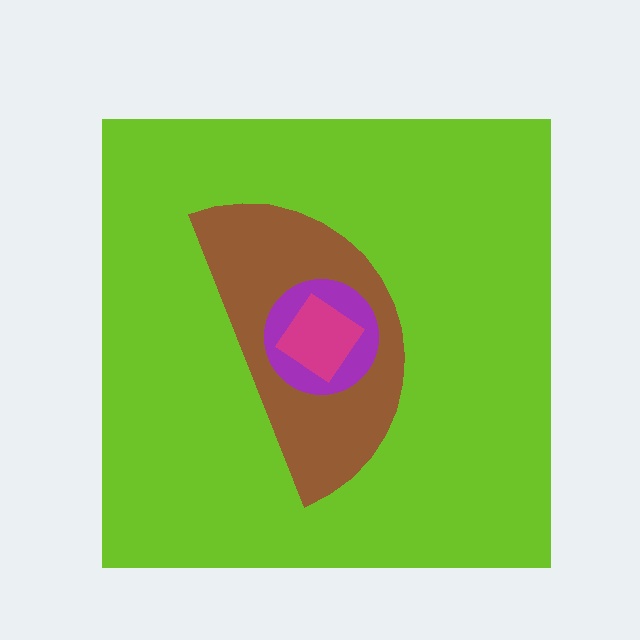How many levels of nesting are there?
4.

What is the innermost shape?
The magenta diamond.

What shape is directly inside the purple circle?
The magenta diamond.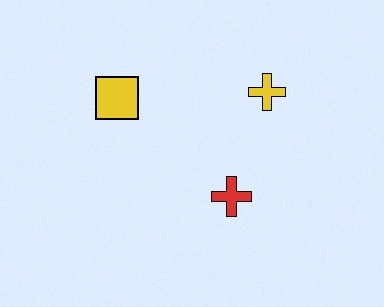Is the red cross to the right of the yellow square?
Yes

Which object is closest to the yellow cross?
The red cross is closest to the yellow cross.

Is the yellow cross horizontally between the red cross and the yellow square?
No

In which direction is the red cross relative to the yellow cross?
The red cross is below the yellow cross.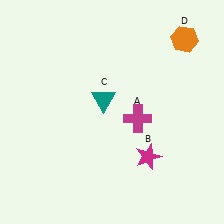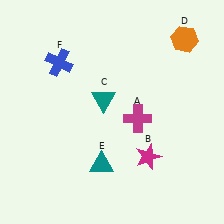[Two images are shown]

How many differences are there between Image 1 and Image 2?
There are 2 differences between the two images.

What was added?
A teal triangle (E), a blue cross (F) were added in Image 2.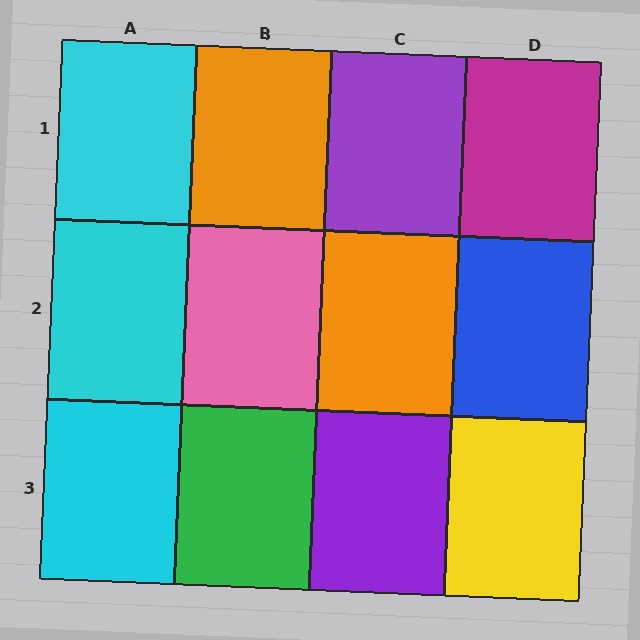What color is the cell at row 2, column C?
Orange.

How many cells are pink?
1 cell is pink.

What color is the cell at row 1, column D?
Magenta.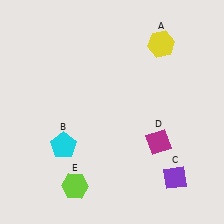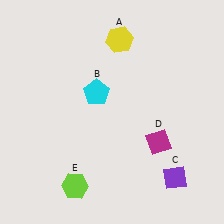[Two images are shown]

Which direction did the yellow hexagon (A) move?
The yellow hexagon (A) moved left.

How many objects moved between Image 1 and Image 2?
2 objects moved between the two images.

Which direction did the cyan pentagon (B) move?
The cyan pentagon (B) moved up.